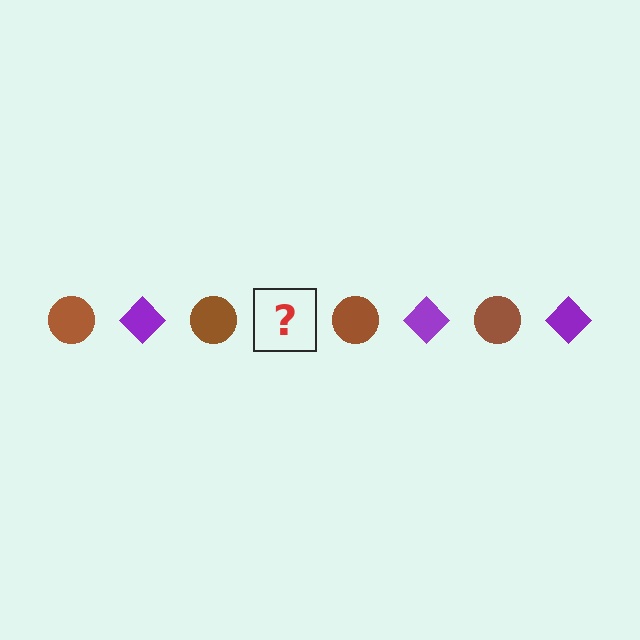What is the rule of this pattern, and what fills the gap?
The rule is that the pattern alternates between brown circle and purple diamond. The gap should be filled with a purple diamond.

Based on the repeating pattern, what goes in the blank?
The blank should be a purple diamond.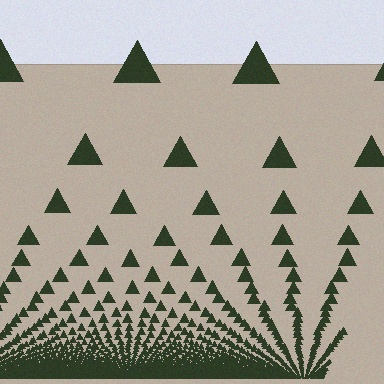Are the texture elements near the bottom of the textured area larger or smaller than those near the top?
Smaller. The gradient is inverted — elements near the bottom are smaller and denser.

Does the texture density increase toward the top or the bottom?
Density increases toward the bottom.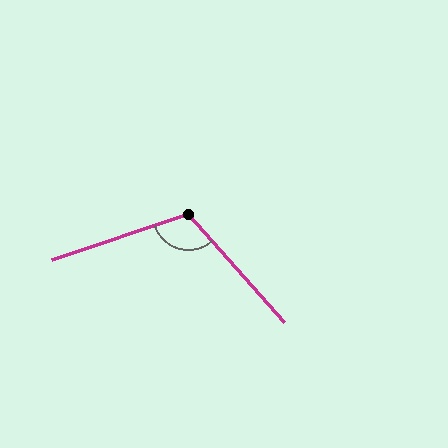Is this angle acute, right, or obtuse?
It is obtuse.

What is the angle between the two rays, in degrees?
Approximately 113 degrees.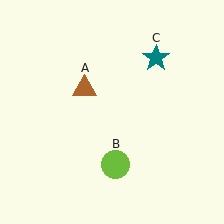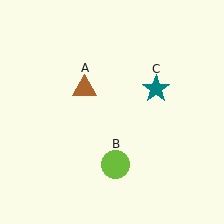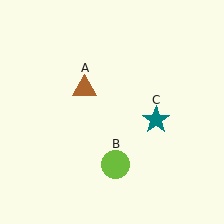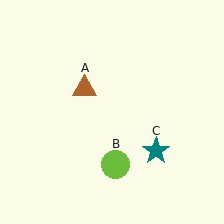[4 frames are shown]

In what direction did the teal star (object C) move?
The teal star (object C) moved down.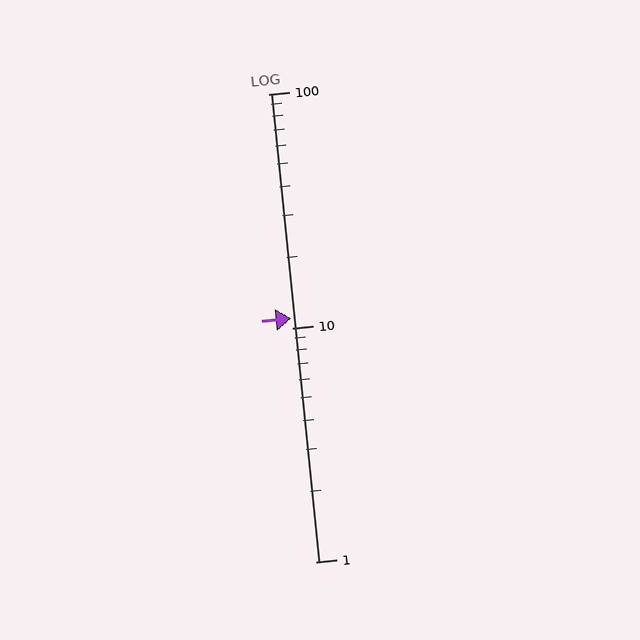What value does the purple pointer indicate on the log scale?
The pointer indicates approximately 11.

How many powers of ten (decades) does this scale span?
The scale spans 2 decades, from 1 to 100.